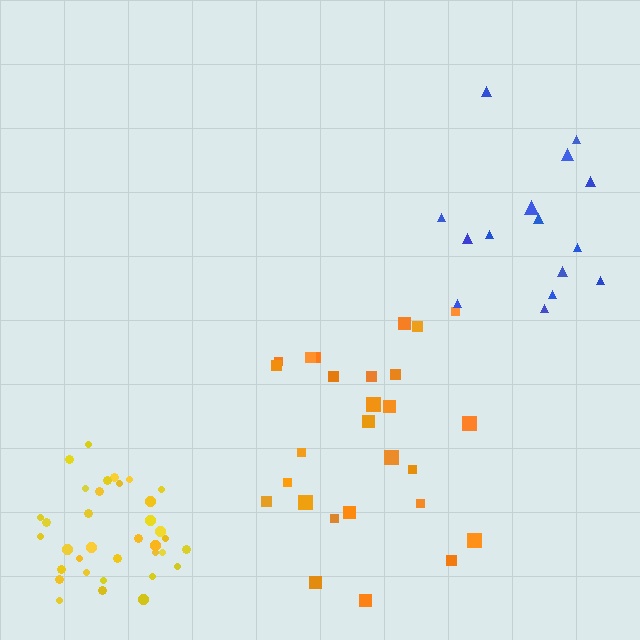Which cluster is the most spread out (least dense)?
Blue.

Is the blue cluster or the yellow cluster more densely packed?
Yellow.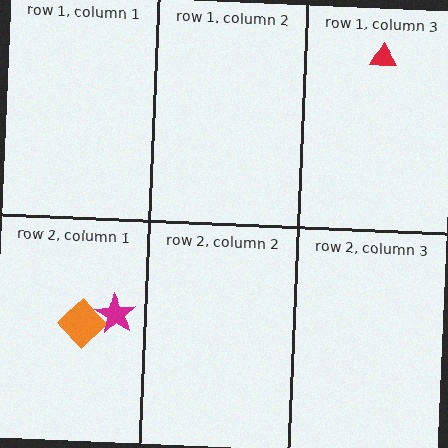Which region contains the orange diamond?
The row 2, column 1 region.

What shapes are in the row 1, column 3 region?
The red triangle.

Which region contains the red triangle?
The row 1, column 3 region.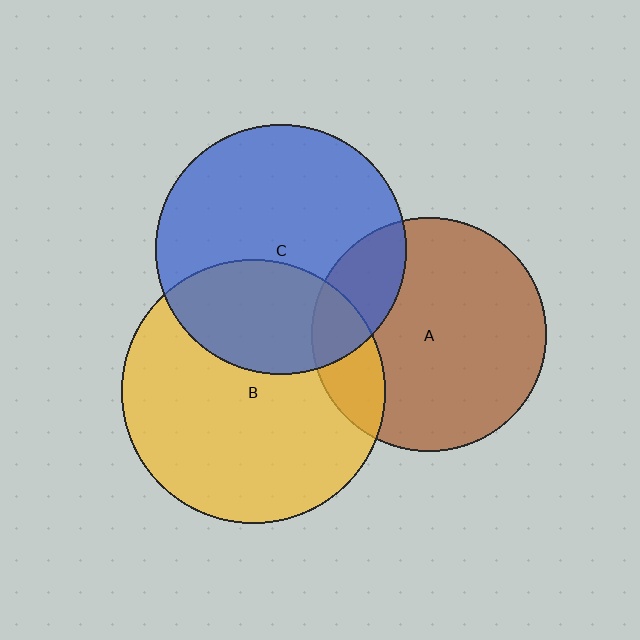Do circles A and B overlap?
Yes.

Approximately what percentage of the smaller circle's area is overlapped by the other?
Approximately 15%.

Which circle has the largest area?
Circle B (yellow).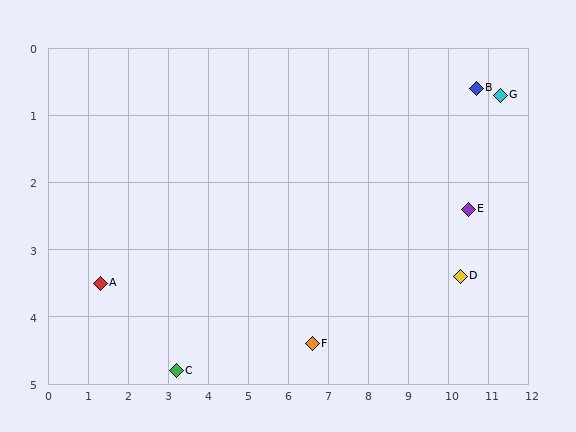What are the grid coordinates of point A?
Point A is at approximately (1.3, 3.5).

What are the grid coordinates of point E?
Point E is at approximately (10.5, 2.4).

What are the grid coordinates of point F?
Point F is at approximately (6.6, 4.4).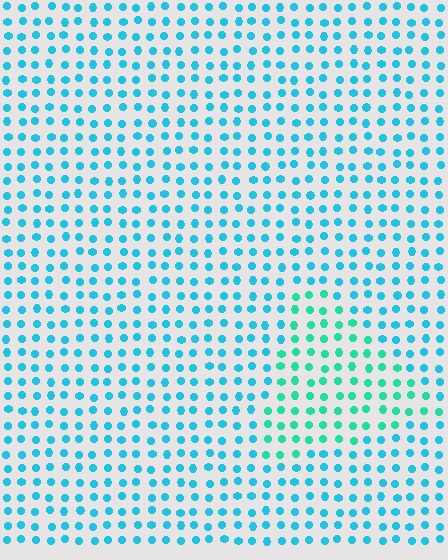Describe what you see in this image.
The image is filled with small cyan elements in a uniform arrangement. A triangle-shaped region is visible where the elements are tinted to a slightly different hue, forming a subtle color boundary.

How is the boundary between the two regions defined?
The boundary is defined purely by a slight shift in hue (about 28 degrees). Spacing, size, and orientation are identical on both sides.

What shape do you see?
I see a triangle.